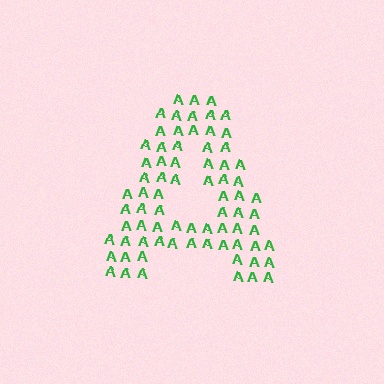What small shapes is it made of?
It is made of small letter A's.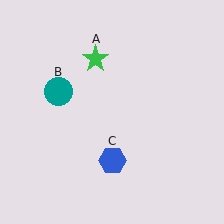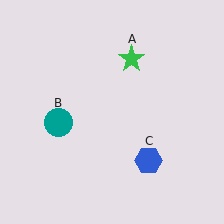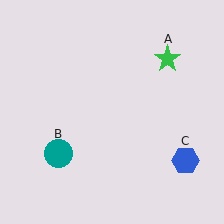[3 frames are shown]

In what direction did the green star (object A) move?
The green star (object A) moved right.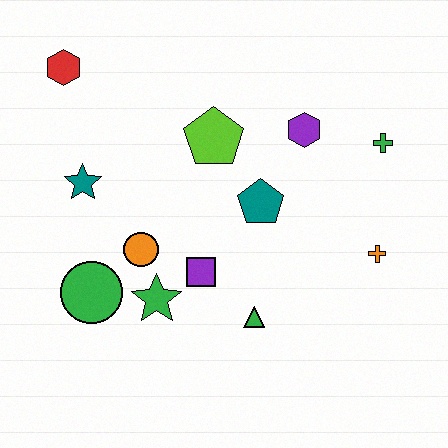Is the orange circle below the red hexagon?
Yes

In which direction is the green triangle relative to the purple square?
The green triangle is to the right of the purple square.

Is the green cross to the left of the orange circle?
No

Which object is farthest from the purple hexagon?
The green circle is farthest from the purple hexagon.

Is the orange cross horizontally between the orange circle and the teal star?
No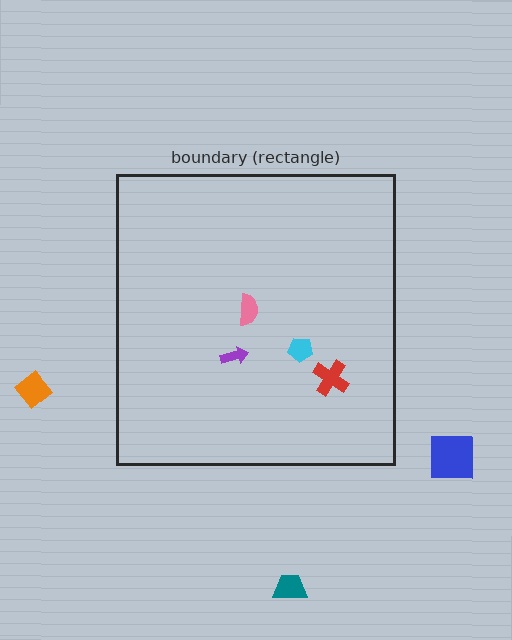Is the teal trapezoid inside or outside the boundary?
Outside.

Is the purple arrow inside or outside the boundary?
Inside.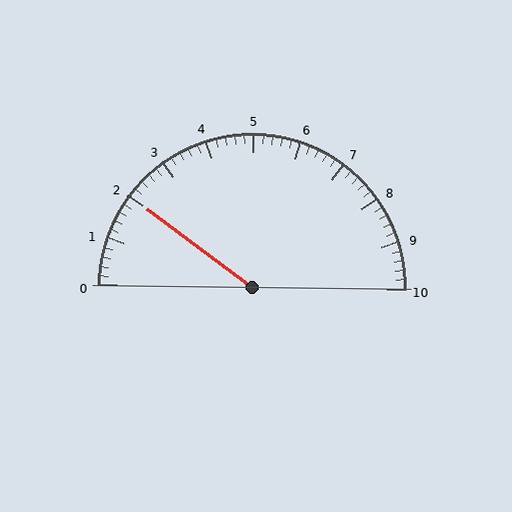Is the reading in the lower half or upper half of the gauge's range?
The reading is in the lower half of the range (0 to 10).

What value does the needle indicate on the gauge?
The needle indicates approximately 2.0.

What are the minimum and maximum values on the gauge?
The gauge ranges from 0 to 10.